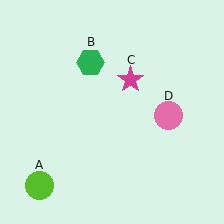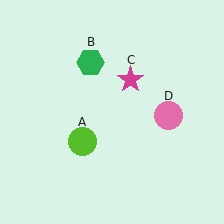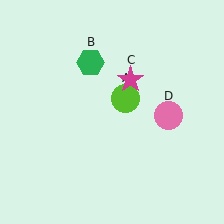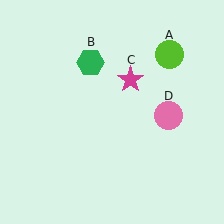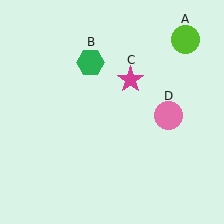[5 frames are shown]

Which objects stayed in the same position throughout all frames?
Green hexagon (object B) and magenta star (object C) and pink circle (object D) remained stationary.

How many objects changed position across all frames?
1 object changed position: lime circle (object A).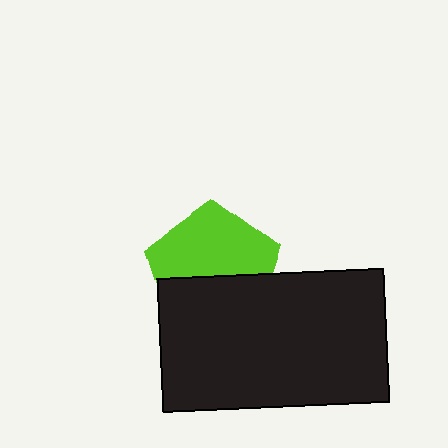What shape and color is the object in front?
The object in front is a black rectangle.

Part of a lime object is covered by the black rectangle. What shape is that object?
It is a pentagon.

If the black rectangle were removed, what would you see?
You would see the complete lime pentagon.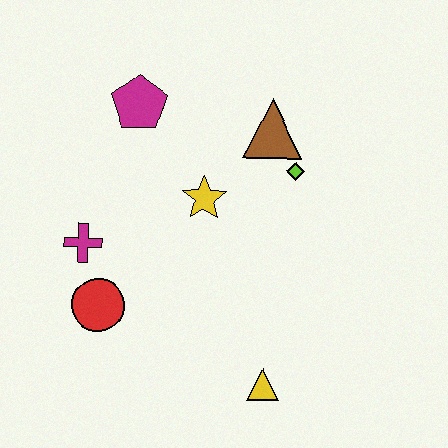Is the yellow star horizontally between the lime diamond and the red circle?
Yes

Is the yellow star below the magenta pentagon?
Yes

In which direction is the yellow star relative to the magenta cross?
The yellow star is to the right of the magenta cross.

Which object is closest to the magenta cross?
The red circle is closest to the magenta cross.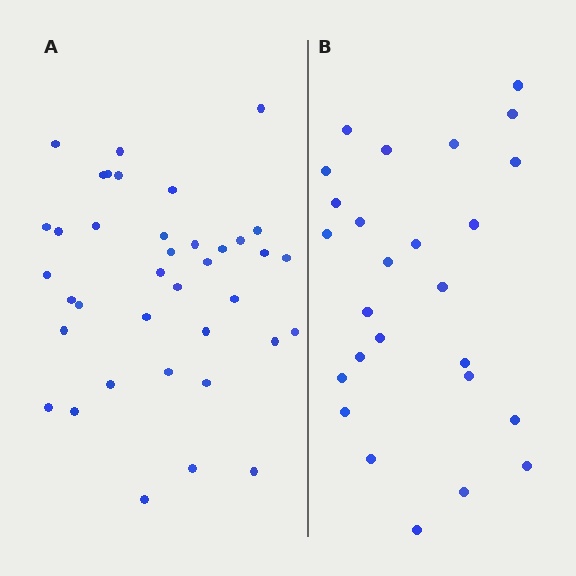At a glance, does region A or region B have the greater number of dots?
Region A (the left region) has more dots.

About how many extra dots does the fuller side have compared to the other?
Region A has roughly 12 or so more dots than region B.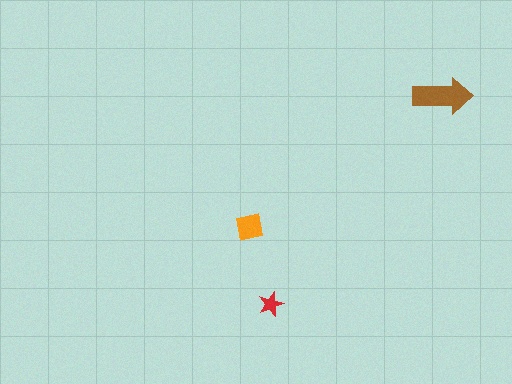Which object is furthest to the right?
The brown arrow is rightmost.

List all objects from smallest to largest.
The red star, the orange square, the brown arrow.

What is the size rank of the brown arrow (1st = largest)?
1st.